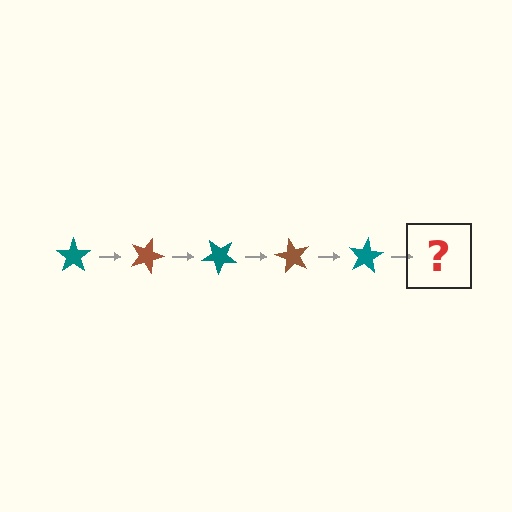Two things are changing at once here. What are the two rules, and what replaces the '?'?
The two rules are that it rotates 20 degrees each step and the color cycles through teal and brown. The '?' should be a brown star, rotated 100 degrees from the start.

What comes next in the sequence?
The next element should be a brown star, rotated 100 degrees from the start.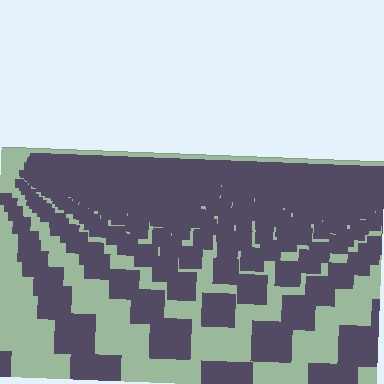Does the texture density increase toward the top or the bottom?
Density increases toward the top.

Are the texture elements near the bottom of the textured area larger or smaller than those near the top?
Larger. Near the bottom, elements are closer to the viewer and appear at a bigger on-screen size.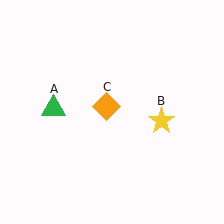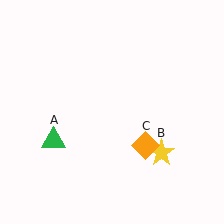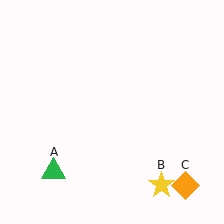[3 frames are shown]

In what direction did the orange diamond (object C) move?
The orange diamond (object C) moved down and to the right.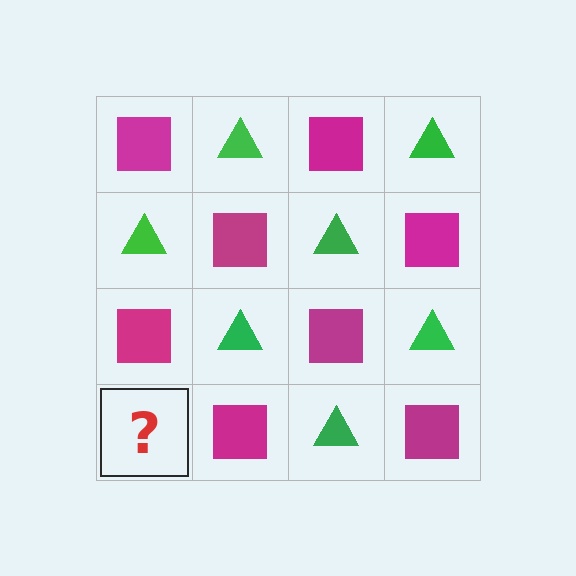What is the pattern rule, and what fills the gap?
The rule is that it alternates magenta square and green triangle in a checkerboard pattern. The gap should be filled with a green triangle.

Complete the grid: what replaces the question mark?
The question mark should be replaced with a green triangle.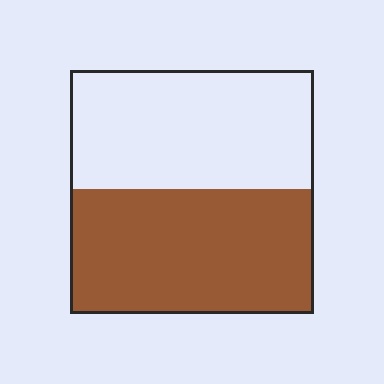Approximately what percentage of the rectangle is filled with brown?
Approximately 50%.